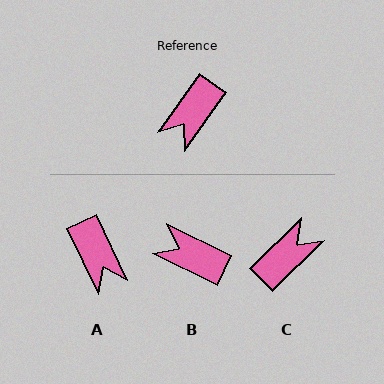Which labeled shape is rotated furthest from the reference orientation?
C, about 170 degrees away.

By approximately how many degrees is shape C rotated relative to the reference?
Approximately 170 degrees counter-clockwise.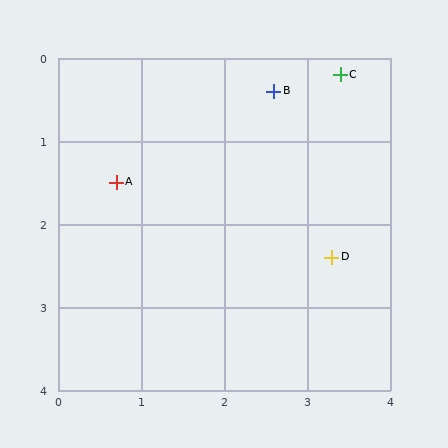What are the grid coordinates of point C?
Point C is at approximately (3.4, 0.2).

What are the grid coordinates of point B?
Point B is at approximately (2.6, 0.4).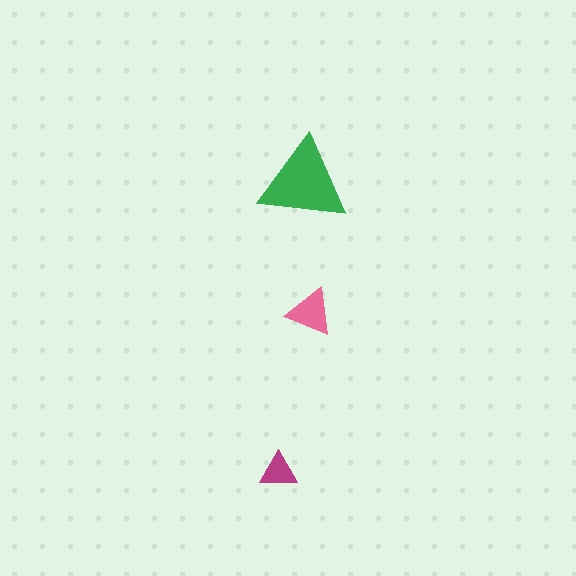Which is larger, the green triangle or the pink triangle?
The green one.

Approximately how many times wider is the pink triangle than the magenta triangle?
About 1.5 times wider.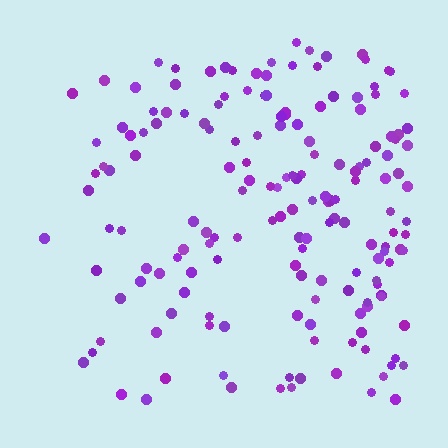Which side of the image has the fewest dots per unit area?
The left.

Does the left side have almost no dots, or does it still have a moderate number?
Still a moderate number, just noticeably fewer than the right.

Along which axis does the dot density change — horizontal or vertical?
Horizontal.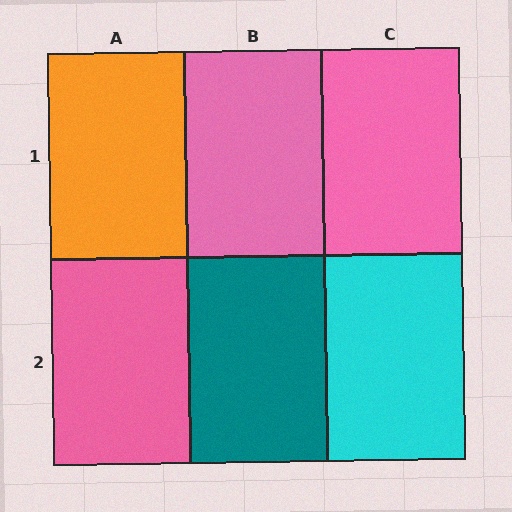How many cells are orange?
1 cell is orange.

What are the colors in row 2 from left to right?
Pink, teal, cyan.